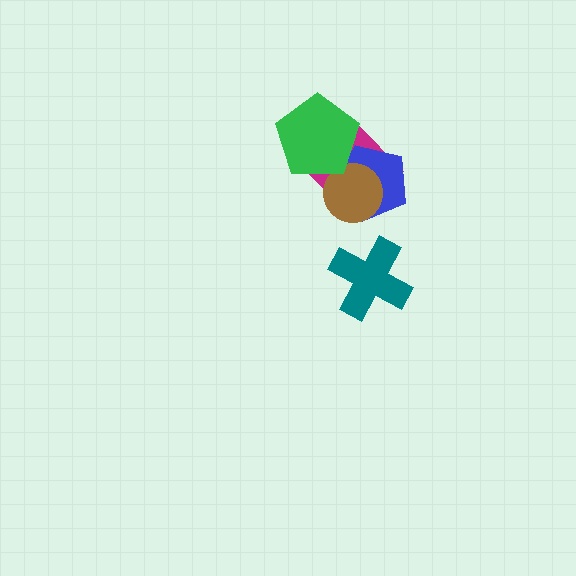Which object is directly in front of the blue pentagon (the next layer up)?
The brown circle is directly in front of the blue pentagon.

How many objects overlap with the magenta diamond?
3 objects overlap with the magenta diamond.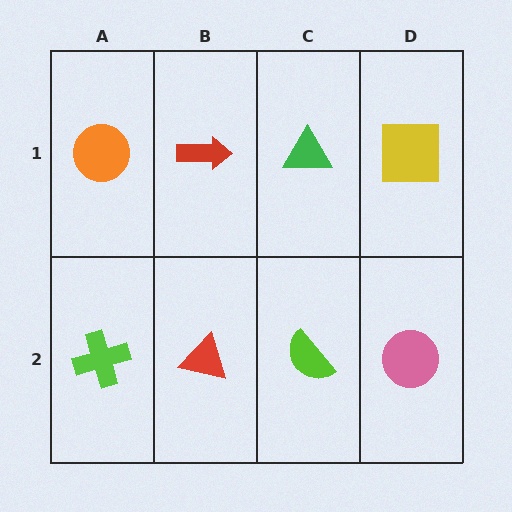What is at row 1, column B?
A red arrow.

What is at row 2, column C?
A lime semicircle.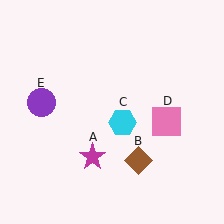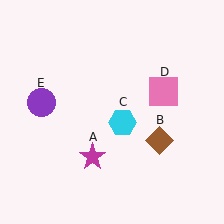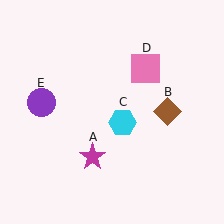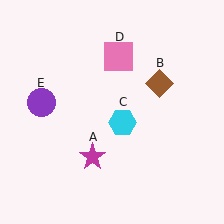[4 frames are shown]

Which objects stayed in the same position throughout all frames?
Magenta star (object A) and cyan hexagon (object C) and purple circle (object E) remained stationary.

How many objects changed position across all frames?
2 objects changed position: brown diamond (object B), pink square (object D).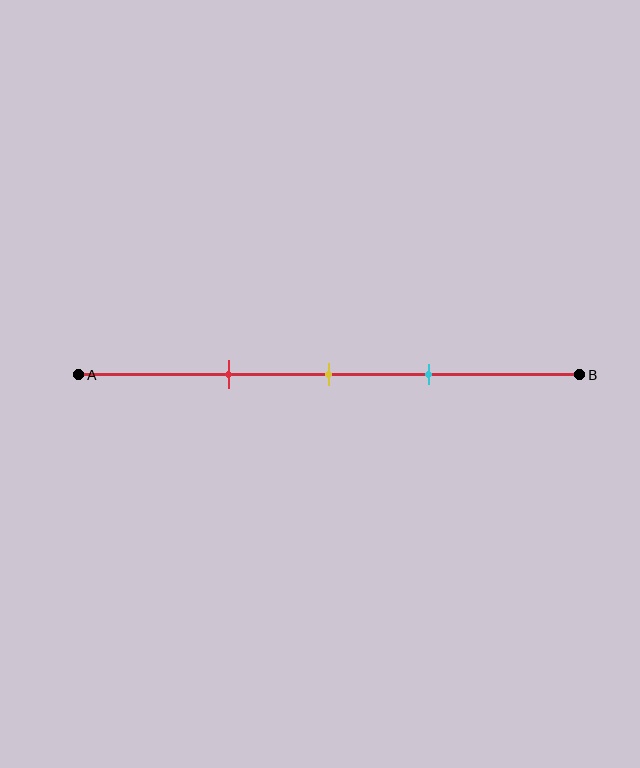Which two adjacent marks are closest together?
The yellow and cyan marks are the closest adjacent pair.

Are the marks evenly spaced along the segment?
Yes, the marks are approximately evenly spaced.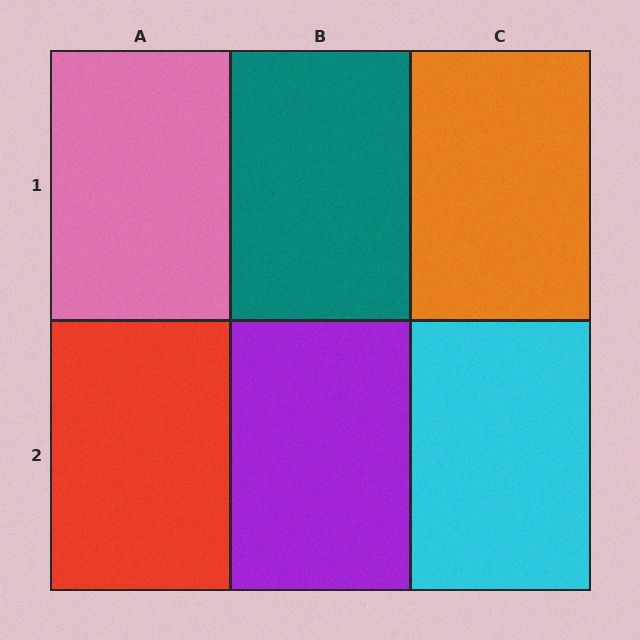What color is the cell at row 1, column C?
Orange.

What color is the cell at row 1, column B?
Teal.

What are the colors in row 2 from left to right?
Red, purple, cyan.